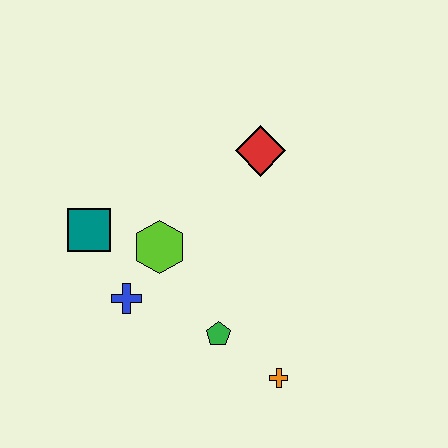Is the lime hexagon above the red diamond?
No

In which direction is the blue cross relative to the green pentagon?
The blue cross is to the left of the green pentagon.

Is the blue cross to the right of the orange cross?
No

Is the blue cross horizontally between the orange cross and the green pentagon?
No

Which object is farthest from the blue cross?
The red diamond is farthest from the blue cross.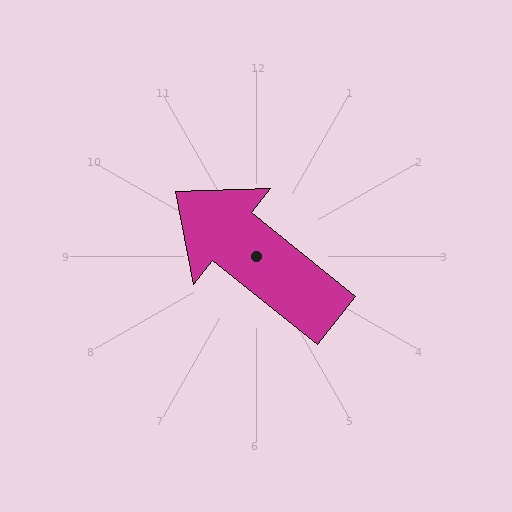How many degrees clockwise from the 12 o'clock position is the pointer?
Approximately 309 degrees.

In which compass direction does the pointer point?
Northwest.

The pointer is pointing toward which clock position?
Roughly 10 o'clock.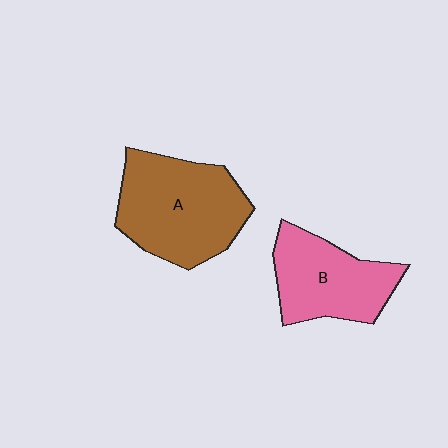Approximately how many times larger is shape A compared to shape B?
Approximately 1.3 times.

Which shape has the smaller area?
Shape B (pink).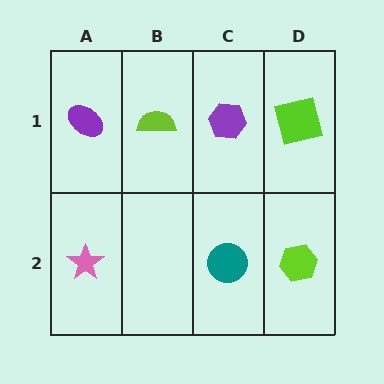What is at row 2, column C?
A teal circle.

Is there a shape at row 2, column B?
No, that cell is empty.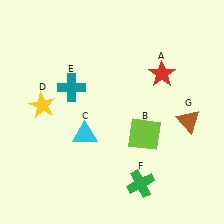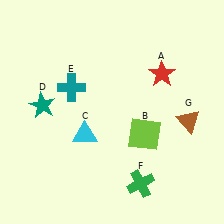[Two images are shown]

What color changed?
The star (D) changed from yellow in Image 1 to teal in Image 2.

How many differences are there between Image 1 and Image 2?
There is 1 difference between the two images.